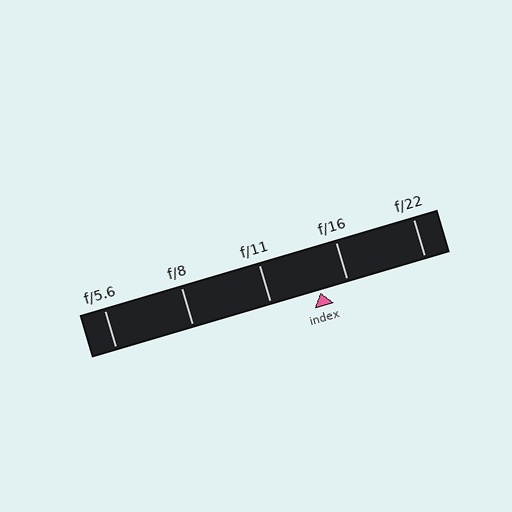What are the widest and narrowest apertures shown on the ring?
The widest aperture shown is f/5.6 and the narrowest is f/22.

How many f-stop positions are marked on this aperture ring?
There are 5 f-stop positions marked.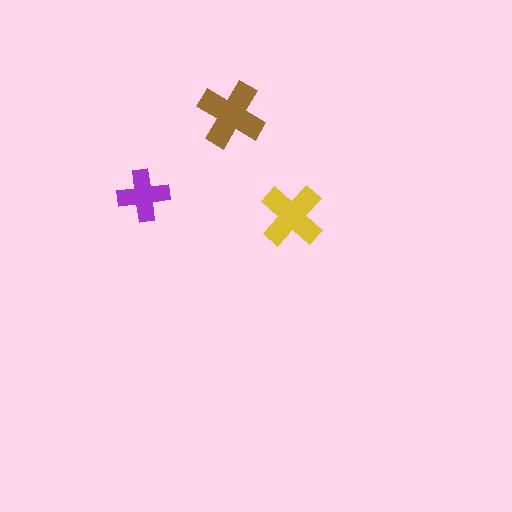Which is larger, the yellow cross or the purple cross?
The yellow one.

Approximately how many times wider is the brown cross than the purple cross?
About 1.5 times wider.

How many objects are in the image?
There are 3 objects in the image.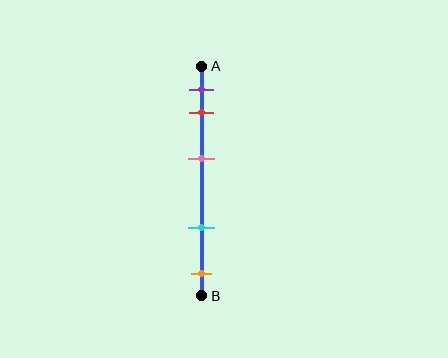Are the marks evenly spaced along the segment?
No, the marks are not evenly spaced.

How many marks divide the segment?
There are 5 marks dividing the segment.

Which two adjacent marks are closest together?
The purple and red marks are the closest adjacent pair.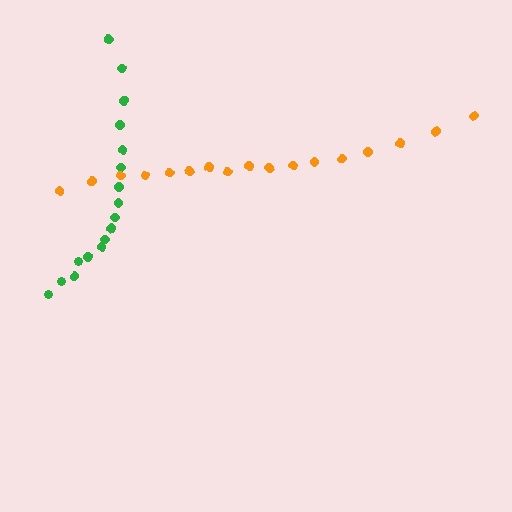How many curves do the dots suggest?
There are 2 distinct paths.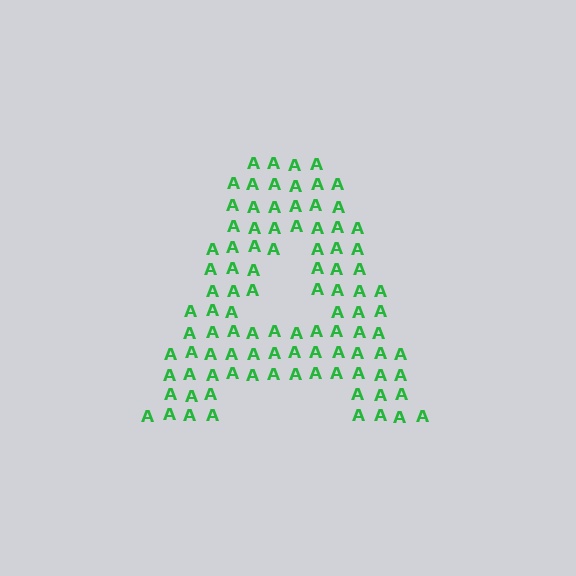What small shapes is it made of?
It is made of small letter A's.